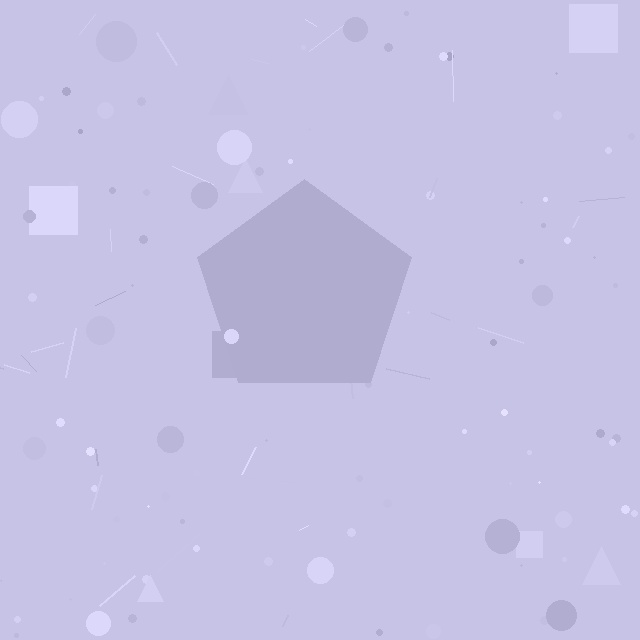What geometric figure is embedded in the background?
A pentagon is embedded in the background.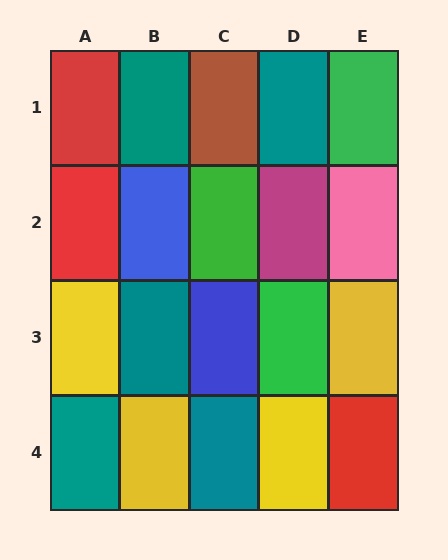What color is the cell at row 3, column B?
Teal.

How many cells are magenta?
1 cell is magenta.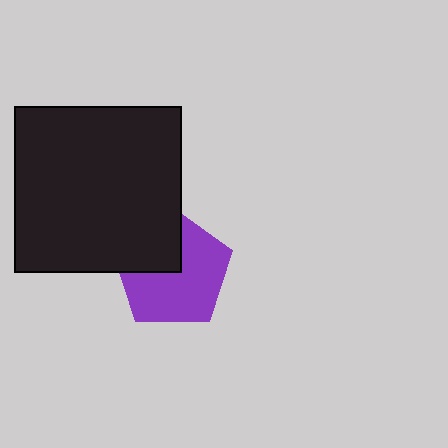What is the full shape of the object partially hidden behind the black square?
The partially hidden object is a purple pentagon.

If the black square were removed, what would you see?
You would see the complete purple pentagon.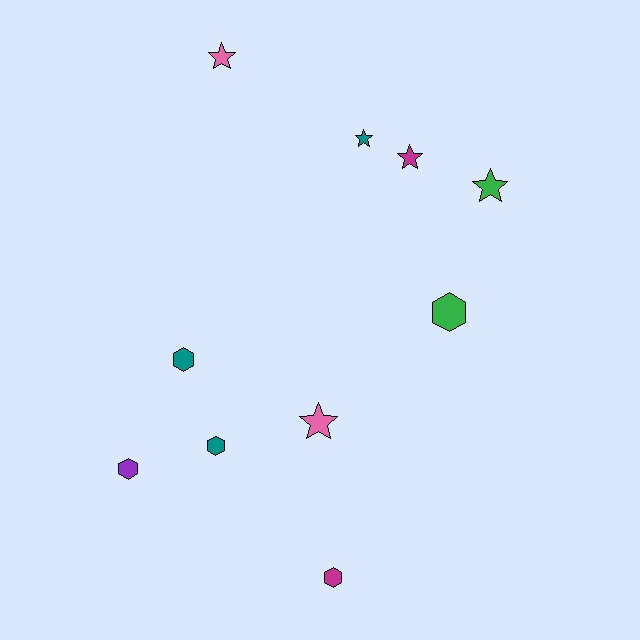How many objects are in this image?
There are 10 objects.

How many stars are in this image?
There are 5 stars.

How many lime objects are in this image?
There are no lime objects.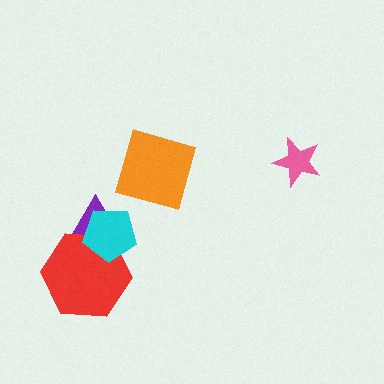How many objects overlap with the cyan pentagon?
2 objects overlap with the cyan pentagon.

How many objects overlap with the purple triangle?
2 objects overlap with the purple triangle.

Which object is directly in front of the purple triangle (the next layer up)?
The red hexagon is directly in front of the purple triangle.